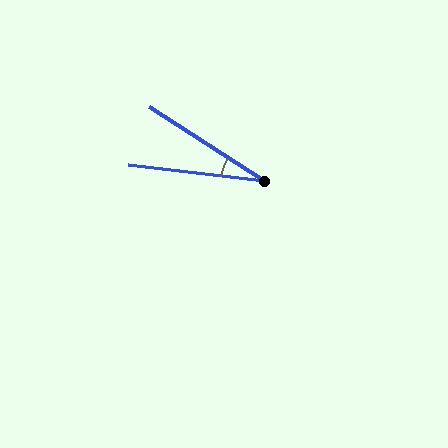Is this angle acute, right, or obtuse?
It is acute.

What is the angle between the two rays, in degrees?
Approximately 26 degrees.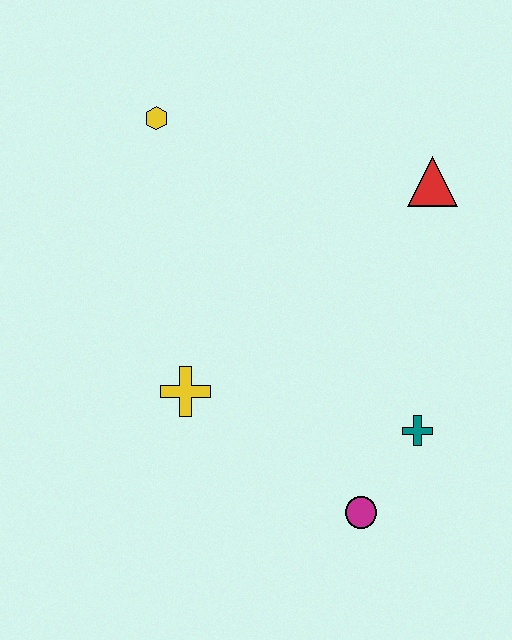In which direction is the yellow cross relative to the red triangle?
The yellow cross is to the left of the red triangle.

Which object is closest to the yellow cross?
The magenta circle is closest to the yellow cross.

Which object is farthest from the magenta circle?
The yellow hexagon is farthest from the magenta circle.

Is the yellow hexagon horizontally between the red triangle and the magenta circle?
No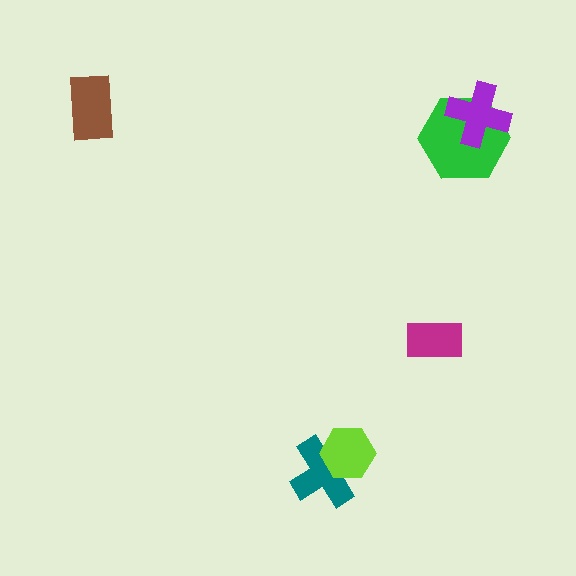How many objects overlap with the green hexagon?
1 object overlaps with the green hexagon.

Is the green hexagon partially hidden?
Yes, it is partially covered by another shape.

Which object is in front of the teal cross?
The lime hexagon is in front of the teal cross.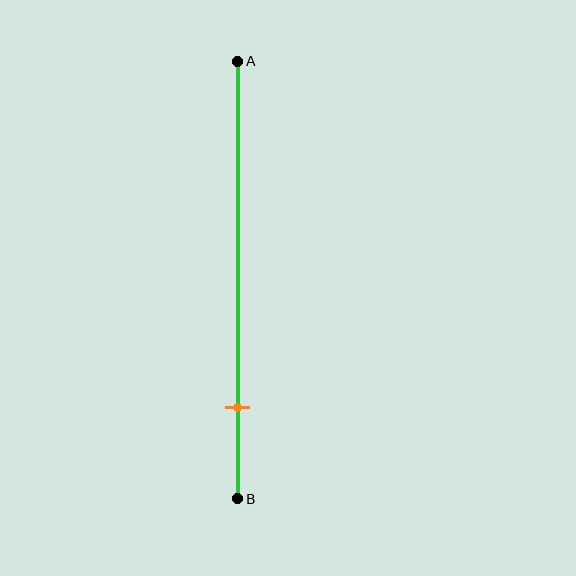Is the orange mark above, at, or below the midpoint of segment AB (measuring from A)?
The orange mark is below the midpoint of segment AB.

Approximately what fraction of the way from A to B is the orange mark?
The orange mark is approximately 80% of the way from A to B.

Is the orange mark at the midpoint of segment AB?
No, the mark is at about 80% from A, not at the 50% midpoint.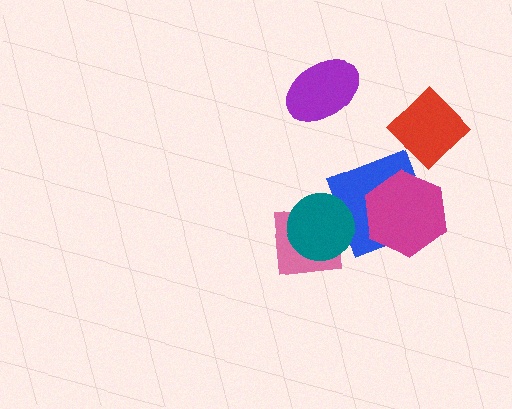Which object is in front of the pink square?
The teal circle is in front of the pink square.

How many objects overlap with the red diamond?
0 objects overlap with the red diamond.